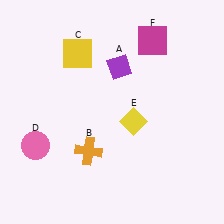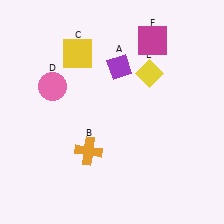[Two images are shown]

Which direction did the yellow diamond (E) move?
The yellow diamond (E) moved up.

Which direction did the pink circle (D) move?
The pink circle (D) moved up.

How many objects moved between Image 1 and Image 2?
2 objects moved between the two images.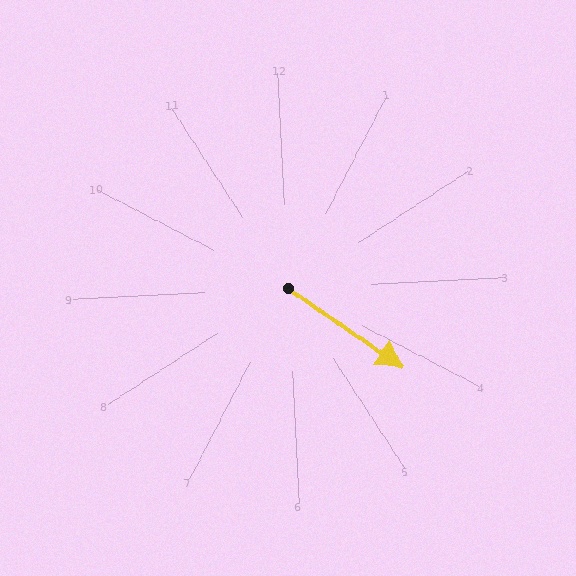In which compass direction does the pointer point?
Southeast.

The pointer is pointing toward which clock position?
Roughly 4 o'clock.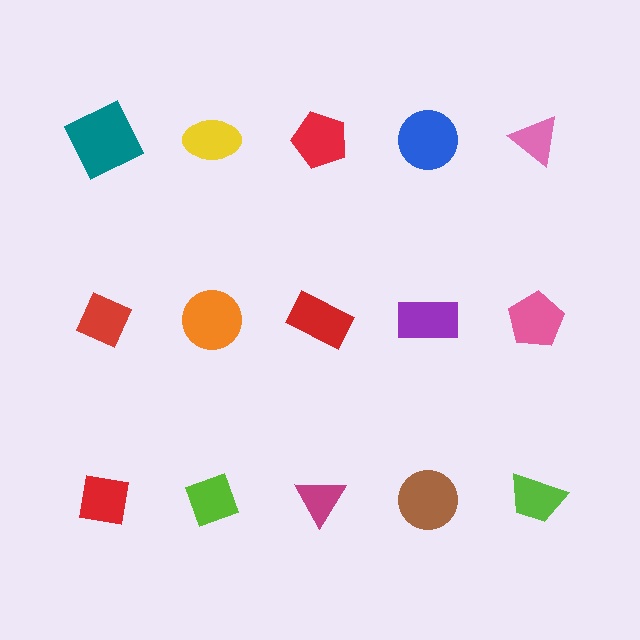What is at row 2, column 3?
A red rectangle.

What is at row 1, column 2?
A yellow ellipse.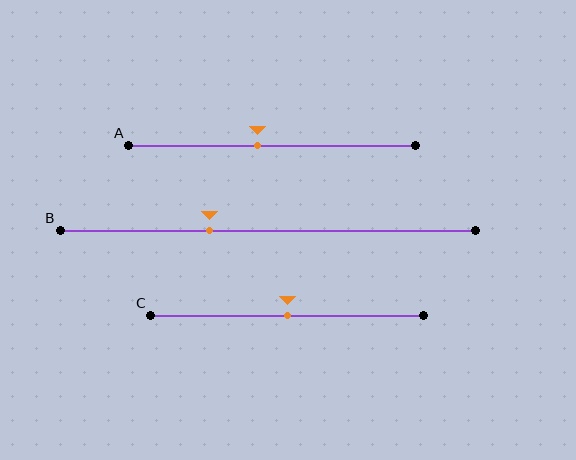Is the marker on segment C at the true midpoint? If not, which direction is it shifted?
Yes, the marker on segment C is at the true midpoint.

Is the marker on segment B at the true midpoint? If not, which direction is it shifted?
No, the marker on segment B is shifted to the left by about 14% of the segment length.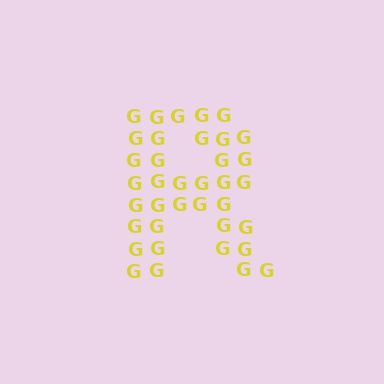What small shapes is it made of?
It is made of small letter G's.